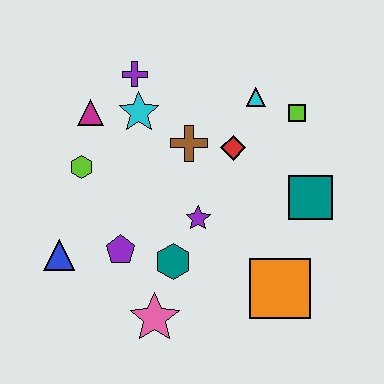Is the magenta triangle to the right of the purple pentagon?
No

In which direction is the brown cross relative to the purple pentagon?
The brown cross is above the purple pentagon.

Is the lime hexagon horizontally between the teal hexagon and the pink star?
No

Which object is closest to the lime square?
The cyan triangle is closest to the lime square.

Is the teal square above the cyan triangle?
No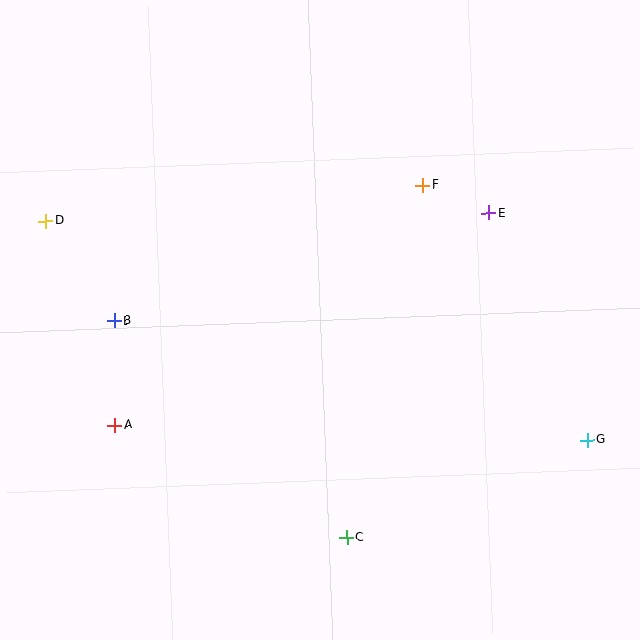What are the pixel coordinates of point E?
Point E is at (489, 213).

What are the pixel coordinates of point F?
Point F is at (422, 185).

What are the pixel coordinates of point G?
Point G is at (587, 440).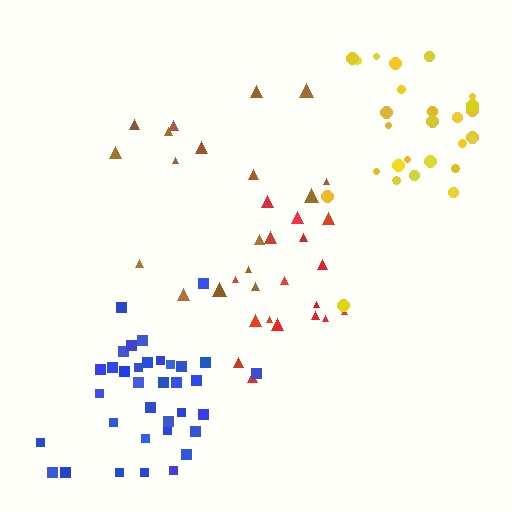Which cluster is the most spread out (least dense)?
Brown.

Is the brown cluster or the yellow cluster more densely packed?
Yellow.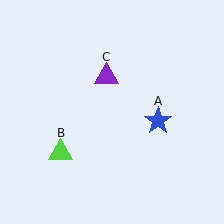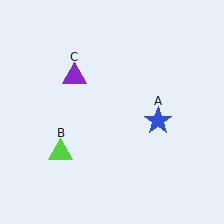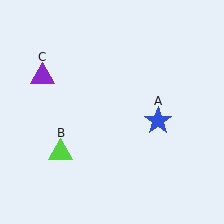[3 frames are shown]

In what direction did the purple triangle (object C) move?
The purple triangle (object C) moved left.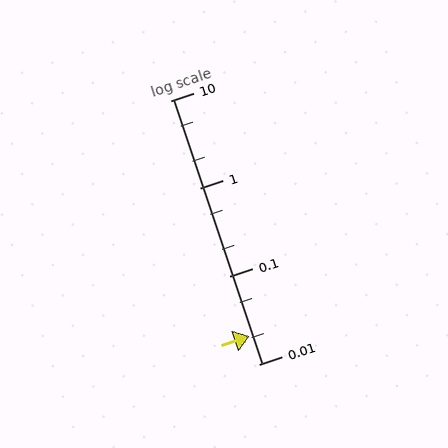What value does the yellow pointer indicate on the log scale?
The pointer indicates approximately 0.021.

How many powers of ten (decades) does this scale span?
The scale spans 3 decades, from 0.01 to 10.